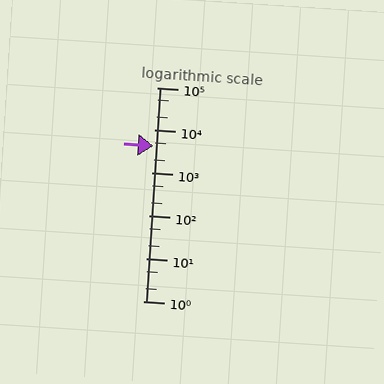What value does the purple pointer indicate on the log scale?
The pointer indicates approximately 4400.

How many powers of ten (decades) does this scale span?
The scale spans 5 decades, from 1 to 100000.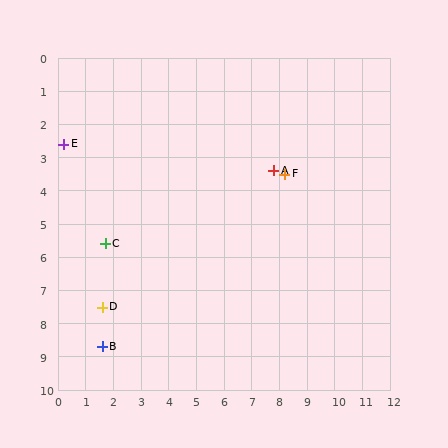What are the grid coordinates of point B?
Point B is at approximately (1.6, 8.7).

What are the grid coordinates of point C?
Point C is at approximately (1.7, 5.6).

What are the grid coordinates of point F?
Point F is at approximately (8.2, 3.5).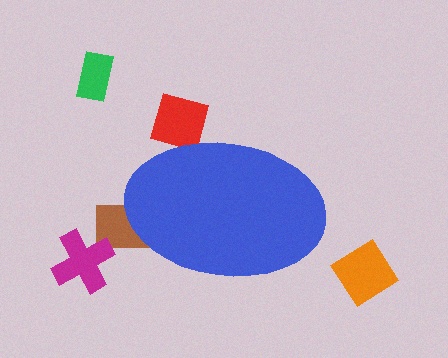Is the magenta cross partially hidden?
No, the magenta cross is fully visible.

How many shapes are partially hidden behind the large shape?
2 shapes are partially hidden.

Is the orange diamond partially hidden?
No, the orange diamond is fully visible.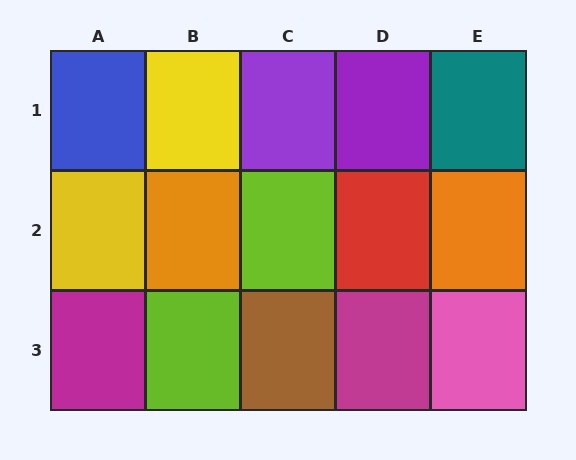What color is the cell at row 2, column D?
Red.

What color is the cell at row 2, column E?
Orange.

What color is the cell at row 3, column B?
Lime.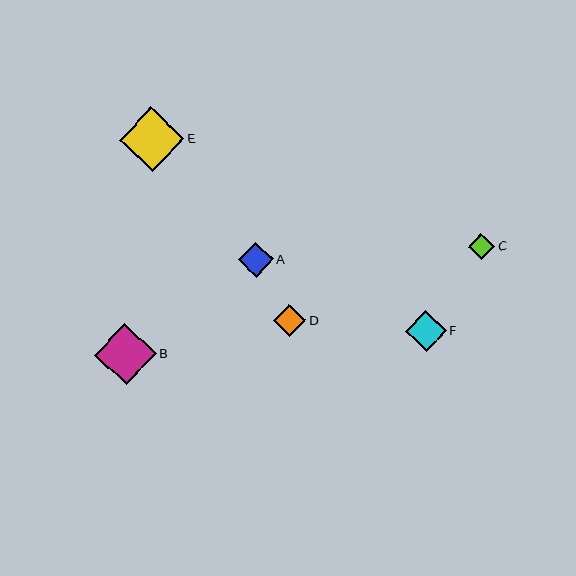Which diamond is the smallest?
Diamond C is the smallest with a size of approximately 26 pixels.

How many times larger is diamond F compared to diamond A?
Diamond F is approximately 1.2 times the size of diamond A.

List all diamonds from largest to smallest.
From largest to smallest: E, B, F, A, D, C.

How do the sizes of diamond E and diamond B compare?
Diamond E and diamond B are approximately the same size.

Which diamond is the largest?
Diamond E is the largest with a size of approximately 64 pixels.